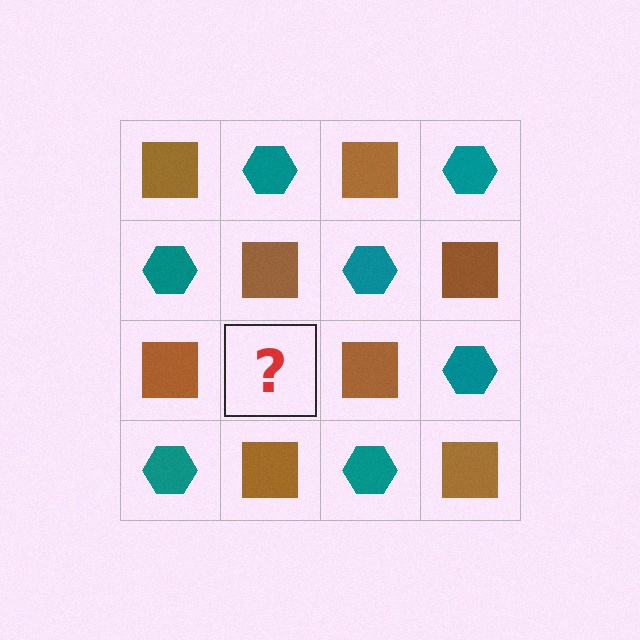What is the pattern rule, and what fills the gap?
The rule is that it alternates brown square and teal hexagon in a checkerboard pattern. The gap should be filled with a teal hexagon.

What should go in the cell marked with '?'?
The missing cell should contain a teal hexagon.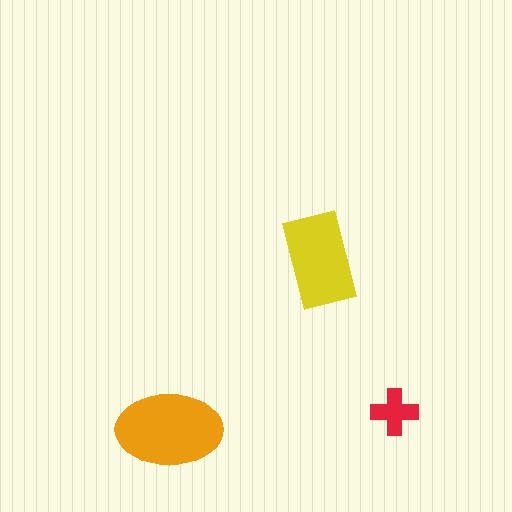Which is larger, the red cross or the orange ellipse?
The orange ellipse.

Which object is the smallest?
The red cross.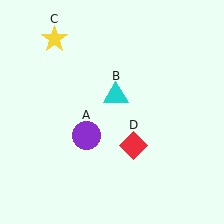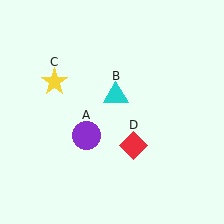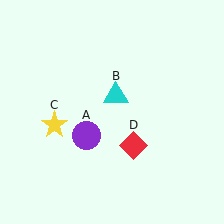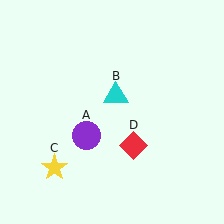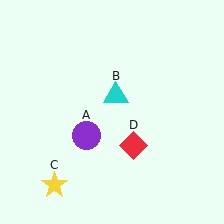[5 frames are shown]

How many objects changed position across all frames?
1 object changed position: yellow star (object C).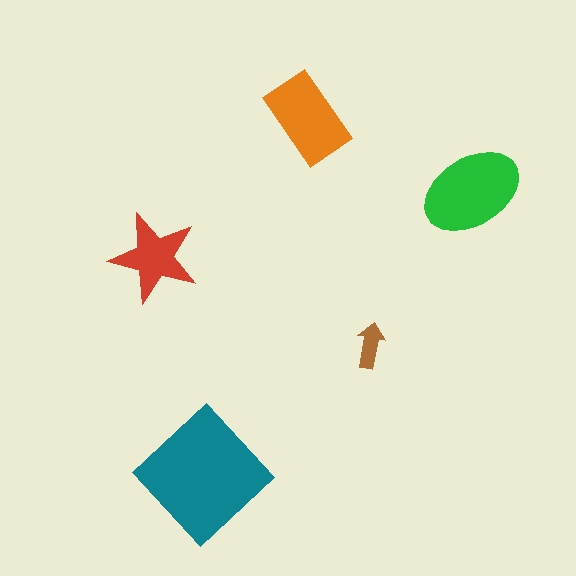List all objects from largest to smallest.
The teal diamond, the green ellipse, the orange rectangle, the red star, the brown arrow.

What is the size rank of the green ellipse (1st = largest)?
2nd.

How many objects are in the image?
There are 5 objects in the image.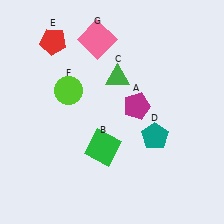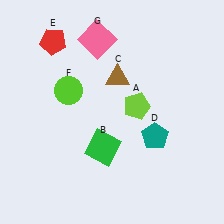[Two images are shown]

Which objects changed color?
A changed from magenta to lime. C changed from green to brown.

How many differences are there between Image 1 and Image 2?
There are 2 differences between the two images.